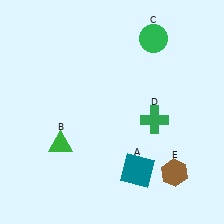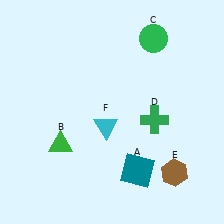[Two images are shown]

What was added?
A cyan triangle (F) was added in Image 2.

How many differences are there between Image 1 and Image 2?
There is 1 difference between the two images.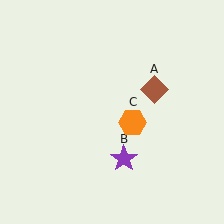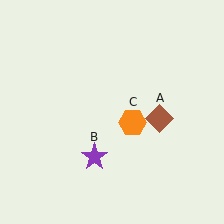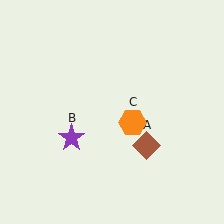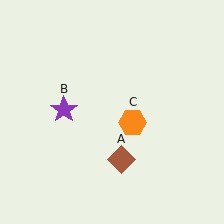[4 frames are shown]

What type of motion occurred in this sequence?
The brown diamond (object A), purple star (object B) rotated clockwise around the center of the scene.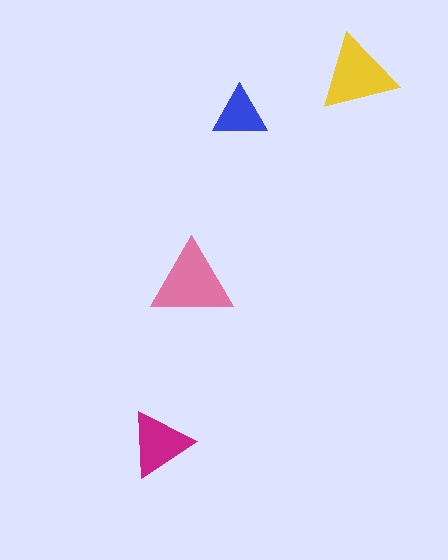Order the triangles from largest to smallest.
the pink one, the yellow one, the magenta one, the blue one.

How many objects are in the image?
There are 4 objects in the image.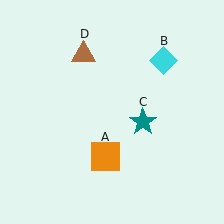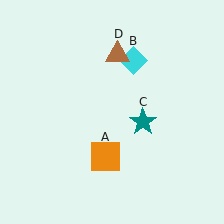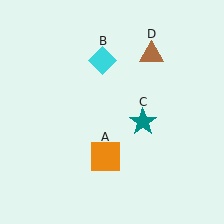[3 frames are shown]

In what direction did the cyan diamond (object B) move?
The cyan diamond (object B) moved left.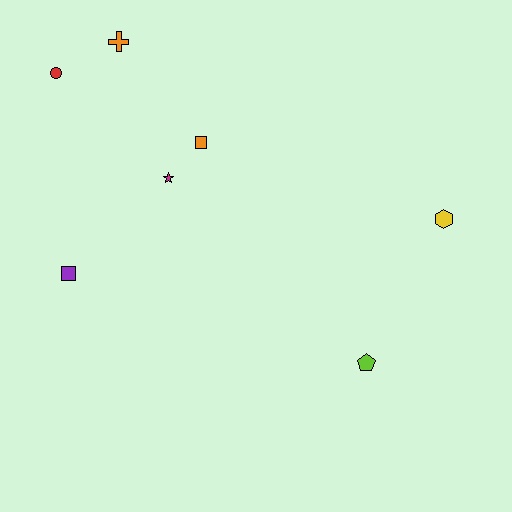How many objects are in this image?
There are 7 objects.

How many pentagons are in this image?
There is 1 pentagon.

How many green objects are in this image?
There are no green objects.